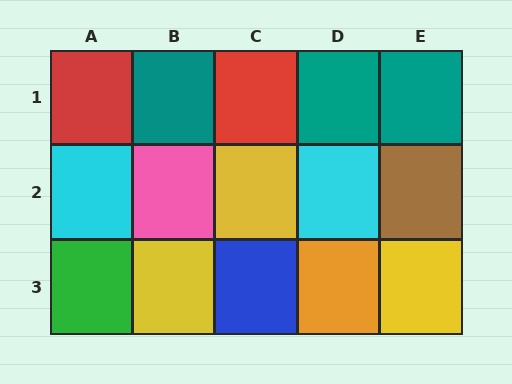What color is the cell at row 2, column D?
Cyan.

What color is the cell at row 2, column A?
Cyan.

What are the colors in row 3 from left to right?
Green, yellow, blue, orange, yellow.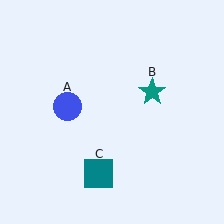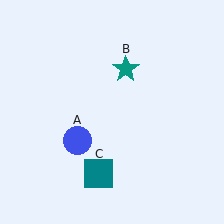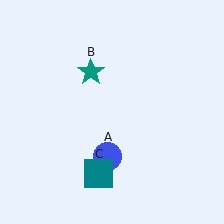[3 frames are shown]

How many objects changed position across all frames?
2 objects changed position: blue circle (object A), teal star (object B).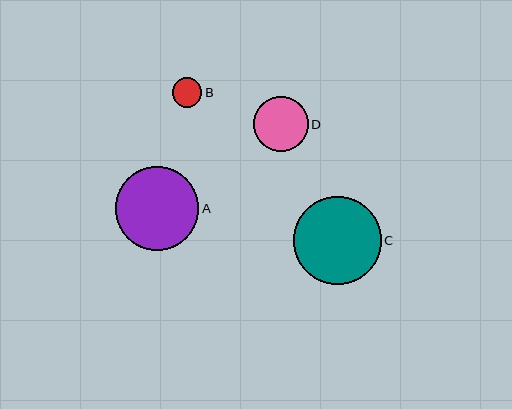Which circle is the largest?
Circle C is the largest with a size of approximately 88 pixels.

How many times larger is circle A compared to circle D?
Circle A is approximately 1.5 times the size of circle D.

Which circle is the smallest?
Circle B is the smallest with a size of approximately 30 pixels.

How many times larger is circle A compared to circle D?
Circle A is approximately 1.5 times the size of circle D.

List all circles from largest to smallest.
From largest to smallest: C, A, D, B.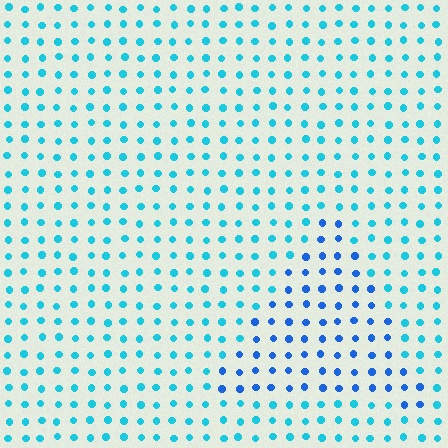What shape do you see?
I see a triangle.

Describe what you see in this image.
The image is filled with small cyan elements in a uniform arrangement. A triangle-shaped region is visible where the elements are tinted to a slightly different hue, forming a subtle color boundary.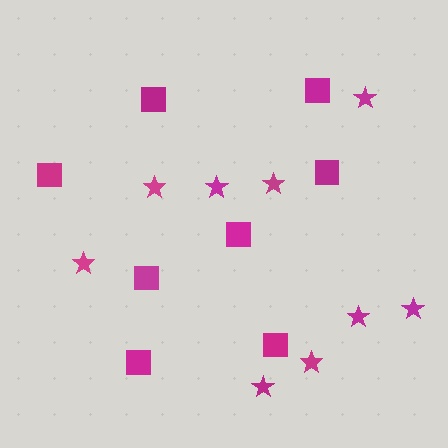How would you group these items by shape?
There are 2 groups: one group of squares (8) and one group of stars (9).